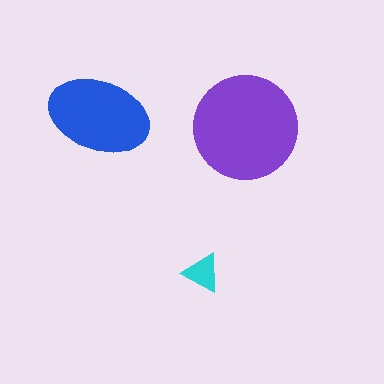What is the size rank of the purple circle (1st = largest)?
1st.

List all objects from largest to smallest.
The purple circle, the blue ellipse, the cyan triangle.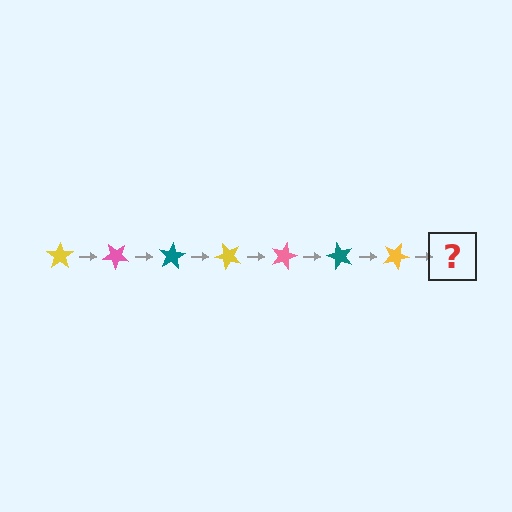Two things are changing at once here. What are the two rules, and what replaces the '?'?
The two rules are that it rotates 40 degrees each step and the color cycles through yellow, pink, and teal. The '?' should be a pink star, rotated 280 degrees from the start.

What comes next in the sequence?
The next element should be a pink star, rotated 280 degrees from the start.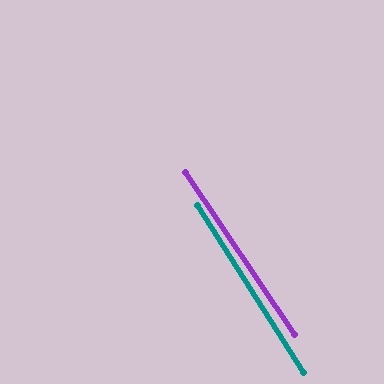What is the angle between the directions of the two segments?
Approximately 1 degree.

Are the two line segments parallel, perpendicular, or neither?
Parallel — their directions differ by only 1.2°.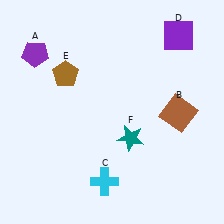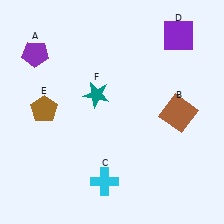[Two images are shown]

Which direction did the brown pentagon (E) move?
The brown pentagon (E) moved down.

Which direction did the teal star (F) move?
The teal star (F) moved up.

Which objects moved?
The objects that moved are: the brown pentagon (E), the teal star (F).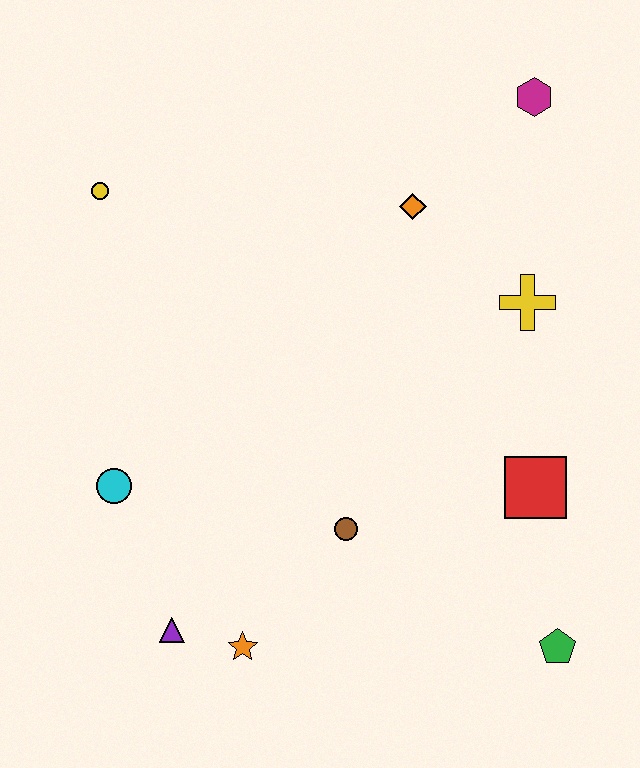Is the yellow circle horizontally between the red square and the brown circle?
No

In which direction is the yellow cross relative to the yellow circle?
The yellow cross is to the right of the yellow circle.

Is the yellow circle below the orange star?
No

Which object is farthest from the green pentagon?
The yellow circle is farthest from the green pentagon.